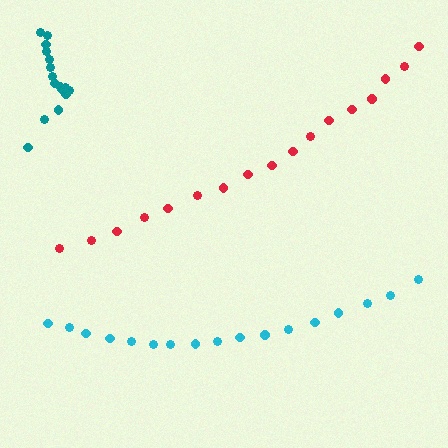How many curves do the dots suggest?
There are 3 distinct paths.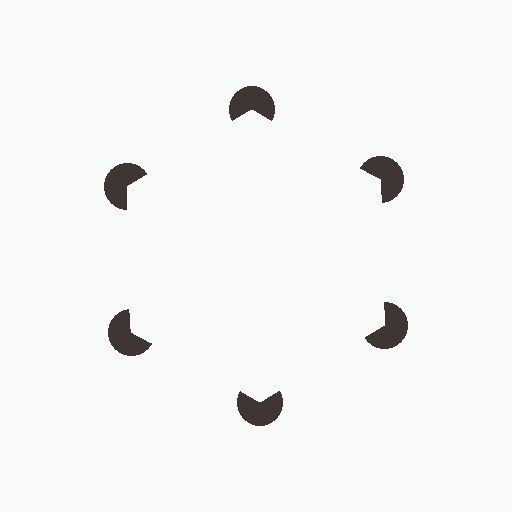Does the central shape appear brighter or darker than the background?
It typically appears slightly brighter than the background, even though no actual brightness change is drawn.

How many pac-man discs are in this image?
There are 6 — one at each vertex of the illusory hexagon.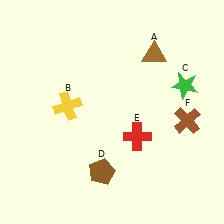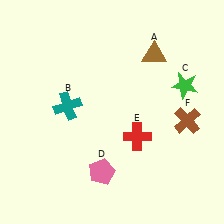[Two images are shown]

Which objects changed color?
B changed from yellow to teal. D changed from brown to pink.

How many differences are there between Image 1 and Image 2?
There are 2 differences between the two images.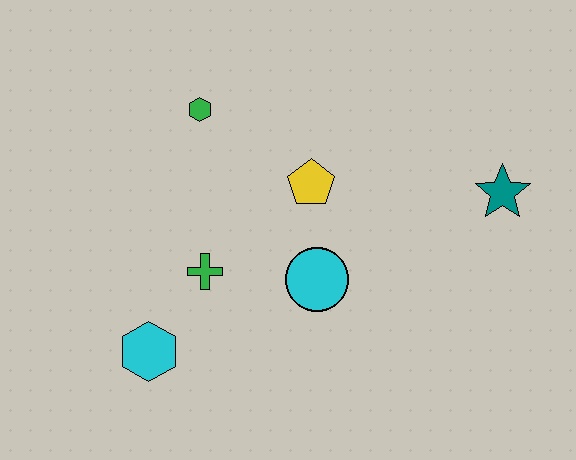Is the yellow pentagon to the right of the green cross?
Yes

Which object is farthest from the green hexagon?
The teal star is farthest from the green hexagon.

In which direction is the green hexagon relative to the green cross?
The green hexagon is above the green cross.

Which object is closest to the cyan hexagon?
The green cross is closest to the cyan hexagon.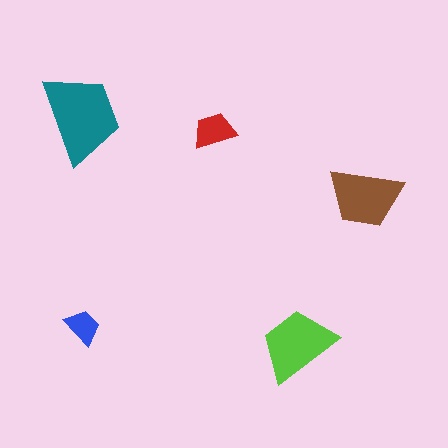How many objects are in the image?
There are 5 objects in the image.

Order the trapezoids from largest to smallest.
the teal one, the lime one, the brown one, the red one, the blue one.